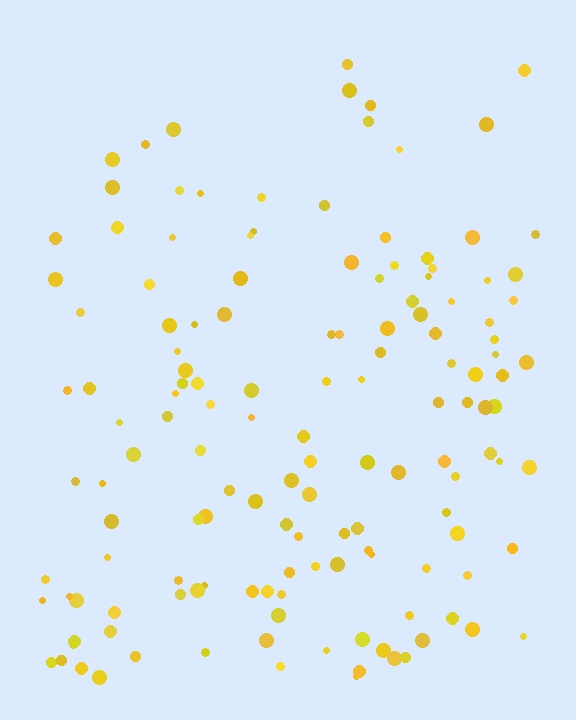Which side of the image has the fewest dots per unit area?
The top.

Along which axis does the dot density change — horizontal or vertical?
Vertical.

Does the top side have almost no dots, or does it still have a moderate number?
Still a moderate number, just noticeably fewer than the bottom.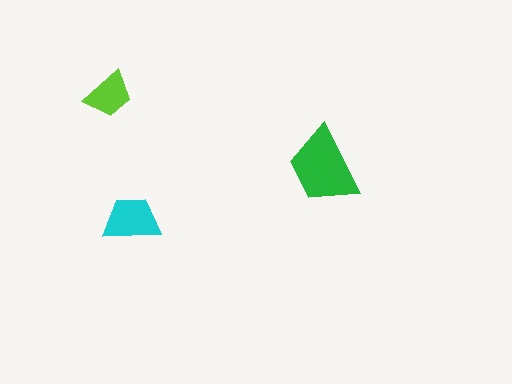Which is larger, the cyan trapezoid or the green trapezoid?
The green one.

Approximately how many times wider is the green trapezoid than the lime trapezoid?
About 1.5 times wider.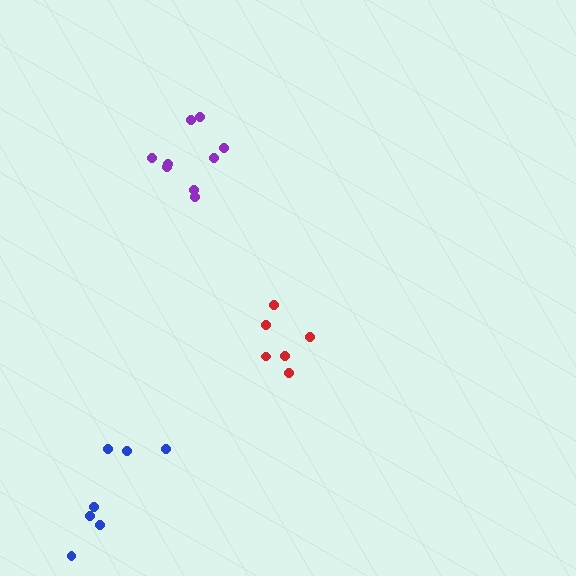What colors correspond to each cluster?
The clusters are colored: red, purple, blue.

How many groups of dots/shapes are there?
There are 3 groups.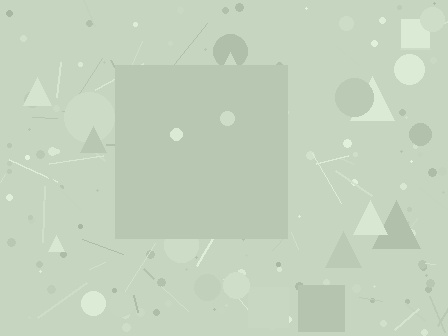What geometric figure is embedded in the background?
A square is embedded in the background.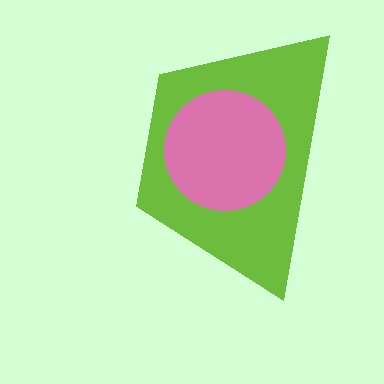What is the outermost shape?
The lime trapezoid.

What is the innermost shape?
The pink circle.